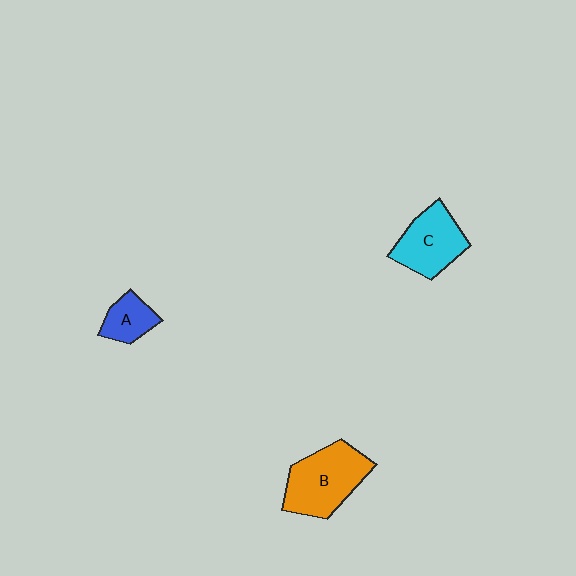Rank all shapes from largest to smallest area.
From largest to smallest: B (orange), C (cyan), A (blue).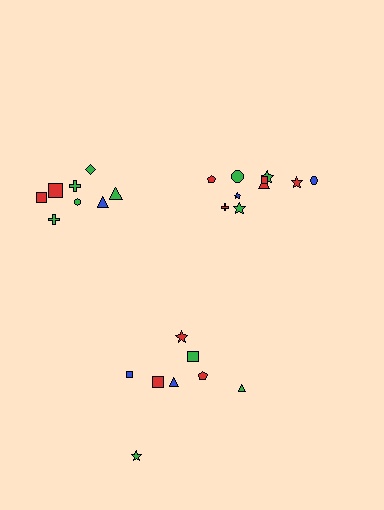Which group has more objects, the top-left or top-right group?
The top-right group.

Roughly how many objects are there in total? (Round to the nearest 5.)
Roughly 25 objects in total.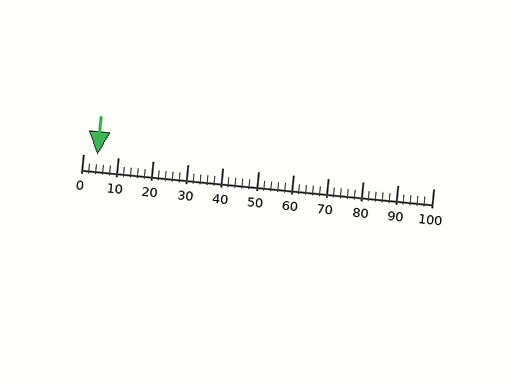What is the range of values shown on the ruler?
The ruler shows values from 0 to 100.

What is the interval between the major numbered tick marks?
The major tick marks are spaced 10 units apart.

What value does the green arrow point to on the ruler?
The green arrow points to approximately 4.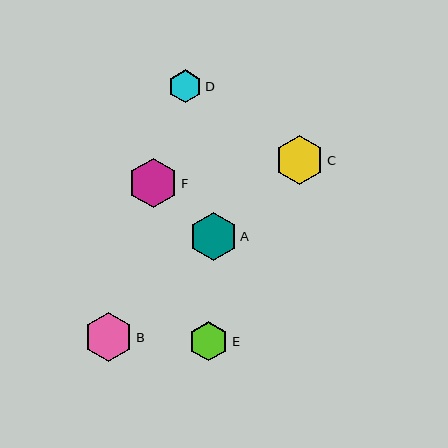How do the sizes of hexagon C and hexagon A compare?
Hexagon C and hexagon A are approximately the same size.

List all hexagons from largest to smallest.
From largest to smallest: F, C, B, A, E, D.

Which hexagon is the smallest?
Hexagon D is the smallest with a size of approximately 33 pixels.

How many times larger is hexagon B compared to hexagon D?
Hexagon B is approximately 1.5 times the size of hexagon D.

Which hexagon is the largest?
Hexagon F is the largest with a size of approximately 49 pixels.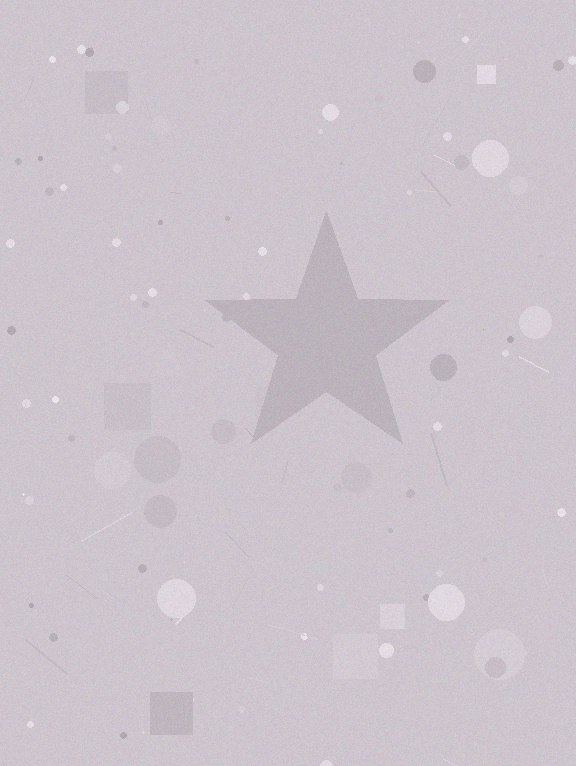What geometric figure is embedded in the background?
A star is embedded in the background.